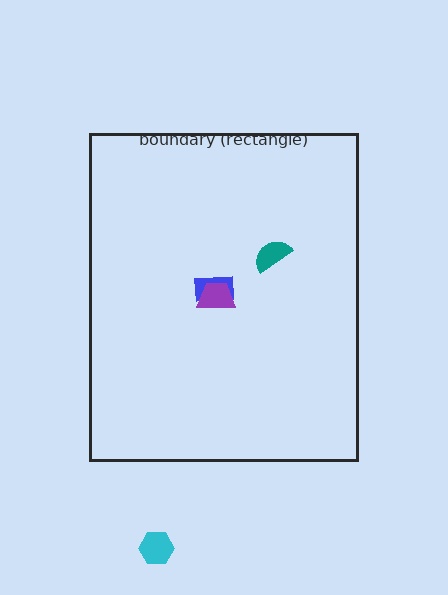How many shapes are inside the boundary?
3 inside, 1 outside.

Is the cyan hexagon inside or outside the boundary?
Outside.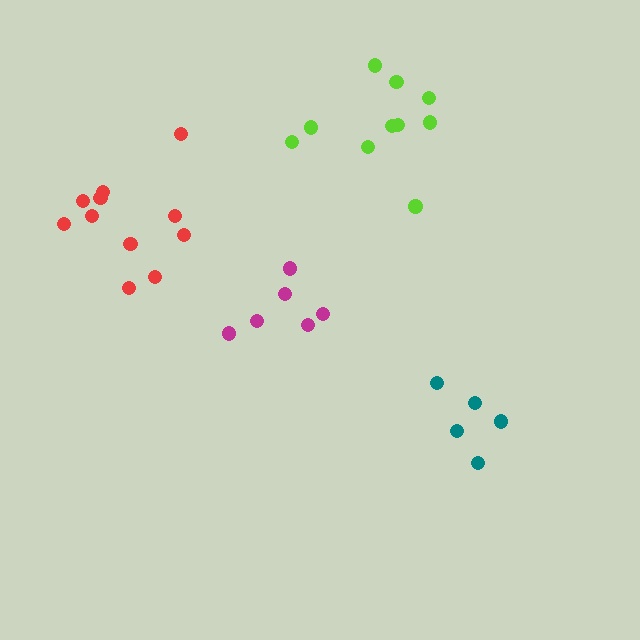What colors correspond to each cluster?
The clusters are colored: red, magenta, lime, teal.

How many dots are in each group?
Group 1: 11 dots, Group 2: 6 dots, Group 3: 10 dots, Group 4: 5 dots (32 total).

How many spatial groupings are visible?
There are 4 spatial groupings.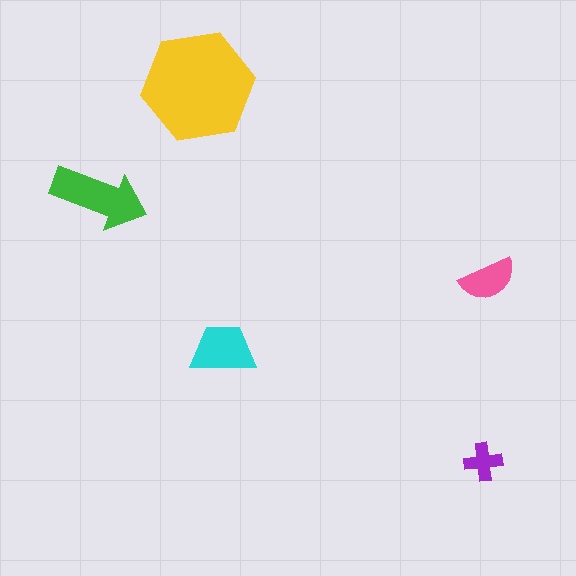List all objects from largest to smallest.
The yellow hexagon, the green arrow, the cyan trapezoid, the pink semicircle, the purple cross.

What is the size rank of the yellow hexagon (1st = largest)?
1st.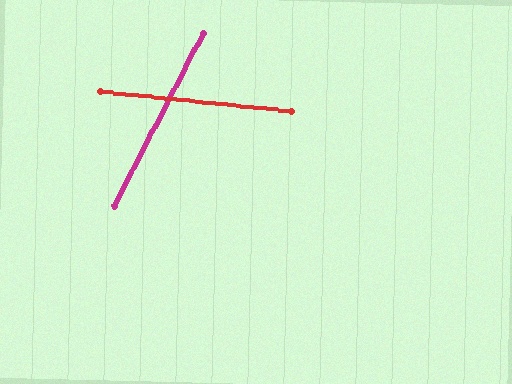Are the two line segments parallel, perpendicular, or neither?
Neither parallel nor perpendicular — they differ by about 69°.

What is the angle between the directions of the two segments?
Approximately 69 degrees.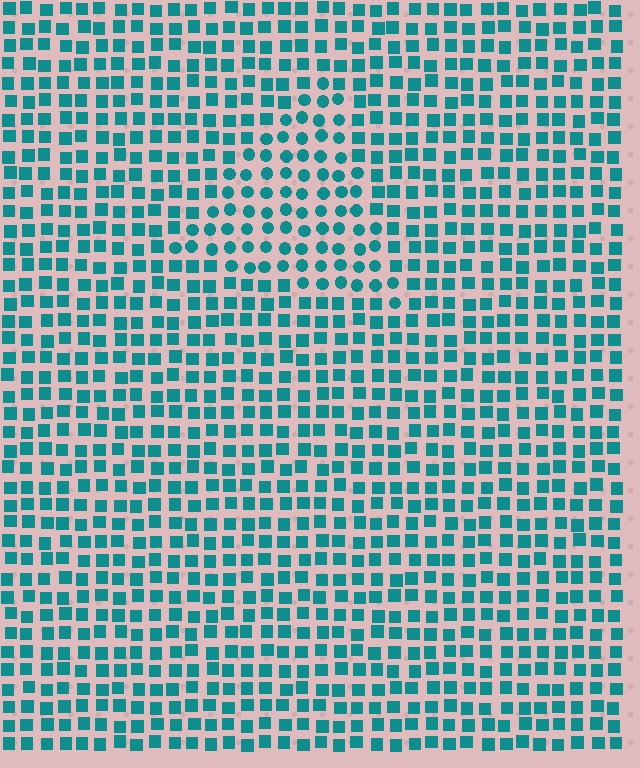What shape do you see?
I see a triangle.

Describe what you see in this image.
The image is filled with small teal elements arranged in a uniform grid. A triangle-shaped region contains circles, while the surrounding area contains squares. The boundary is defined purely by the change in element shape.